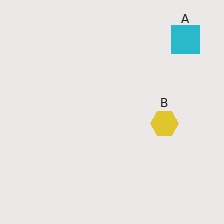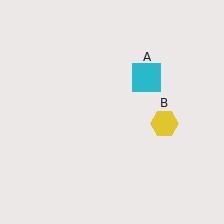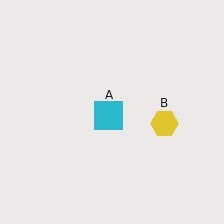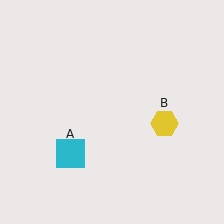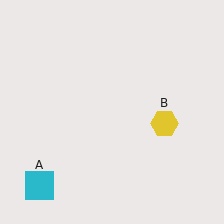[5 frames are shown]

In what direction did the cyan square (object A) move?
The cyan square (object A) moved down and to the left.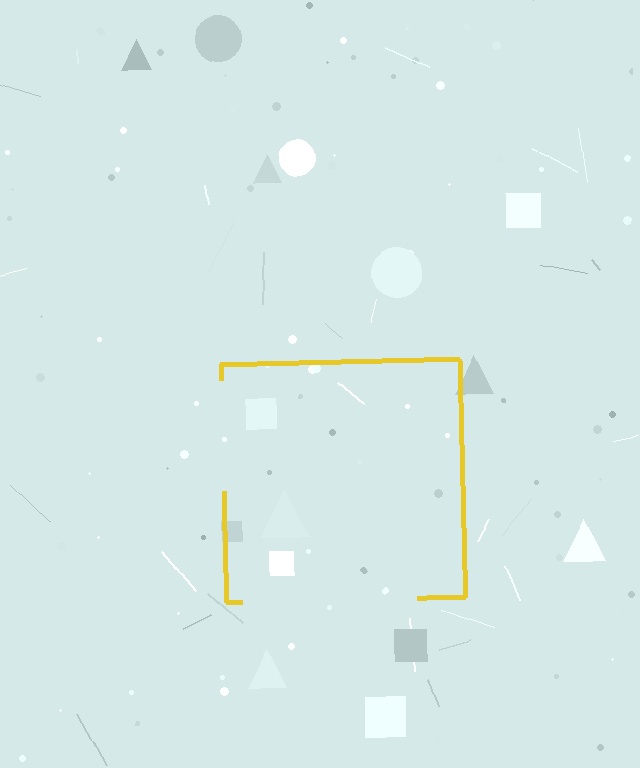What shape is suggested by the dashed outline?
The dashed outline suggests a square.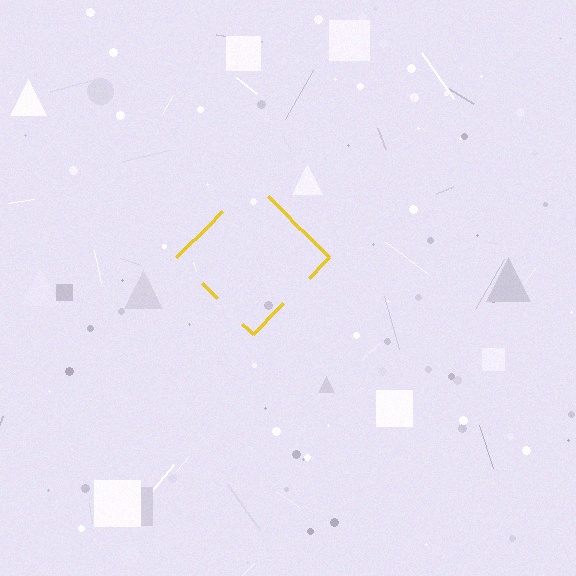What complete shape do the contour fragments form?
The contour fragments form a diamond.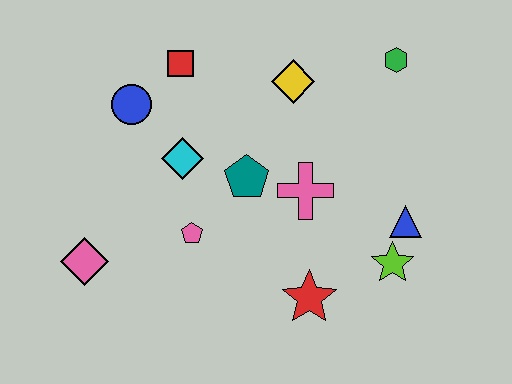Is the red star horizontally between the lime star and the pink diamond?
Yes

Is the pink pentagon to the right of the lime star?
No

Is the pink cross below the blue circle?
Yes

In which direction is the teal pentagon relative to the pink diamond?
The teal pentagon is to the right of the pink diamond.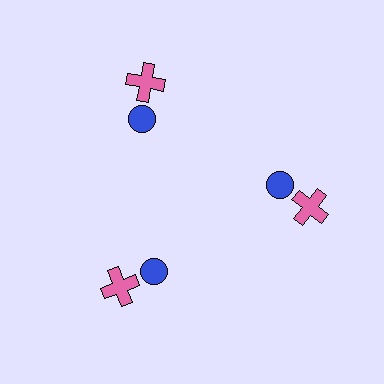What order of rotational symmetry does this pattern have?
This pattern has 3-fold rotational symmetry.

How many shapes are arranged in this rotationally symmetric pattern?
There are 6 shapes, arranged in 3 groups of 2.